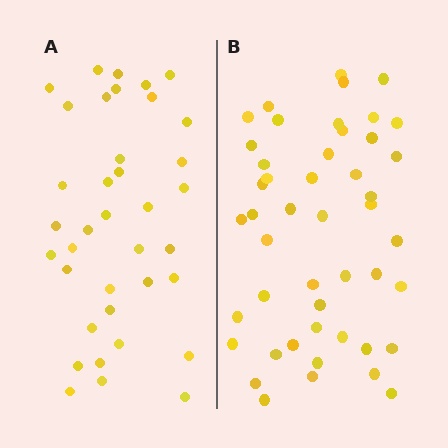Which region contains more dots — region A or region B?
Region B (the right region) has more dots.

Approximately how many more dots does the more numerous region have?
Region B has roughly 10 or so more dots than region A.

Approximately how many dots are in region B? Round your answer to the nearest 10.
About 50 dots. (The exact count is 47, which rounds to 50.)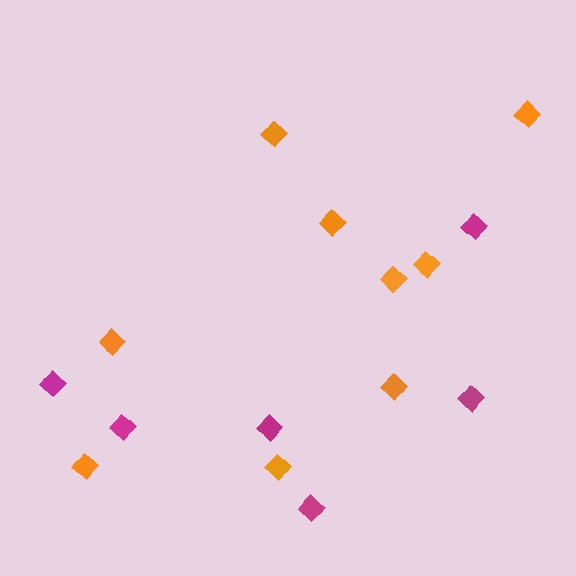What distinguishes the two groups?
There are 2 groups: one group of orange diamonds (9) and one group of magenta diamonds (6).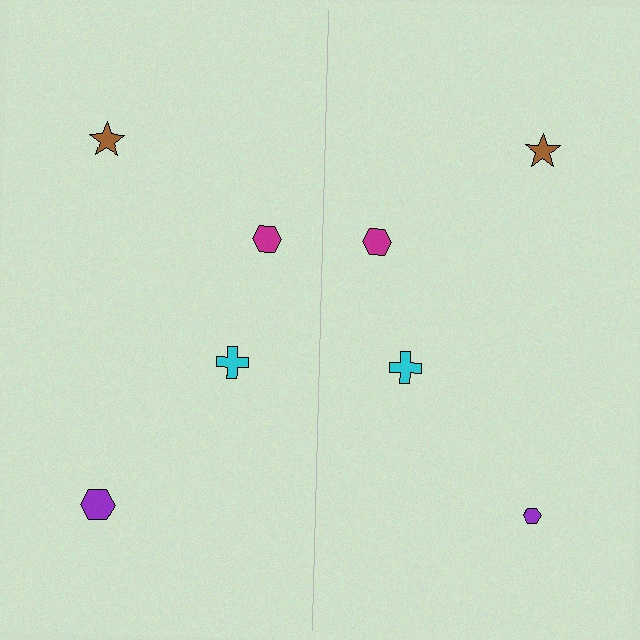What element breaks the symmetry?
The purple hexagon on the right side has a different size than its mirror counterpart.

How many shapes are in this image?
There are 8 shapes in this image.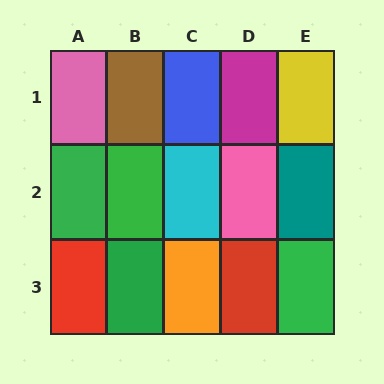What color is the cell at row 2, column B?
Green.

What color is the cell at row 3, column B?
Green.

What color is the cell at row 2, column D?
Pink.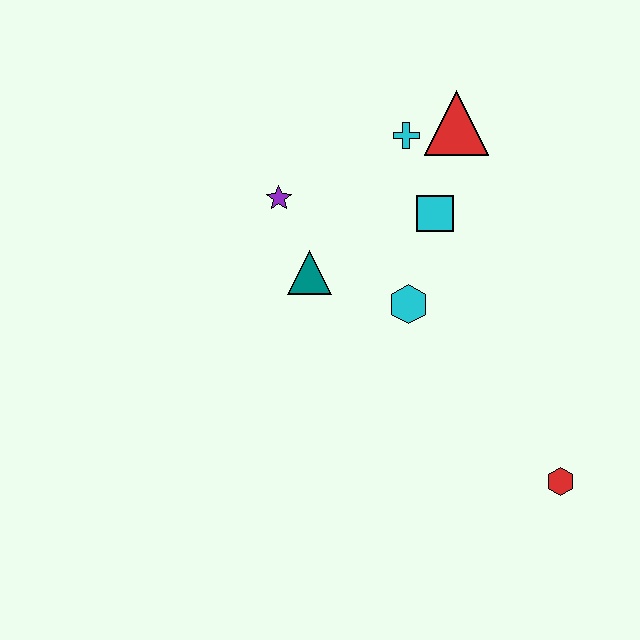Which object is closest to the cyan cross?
The red triangle is closest to the cyan cross.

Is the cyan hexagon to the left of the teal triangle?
No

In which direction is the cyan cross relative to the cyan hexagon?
The cyan cross is above the cyan hexagon.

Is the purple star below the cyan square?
No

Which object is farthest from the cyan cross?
The red hexagon is farthest from the cyan cross.